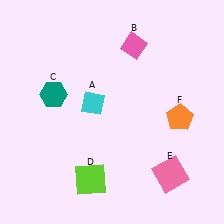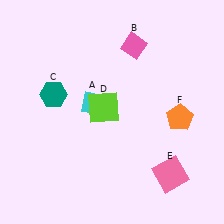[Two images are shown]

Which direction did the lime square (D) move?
The lime square (D) moved up.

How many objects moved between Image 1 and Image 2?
1 object moved between the two images.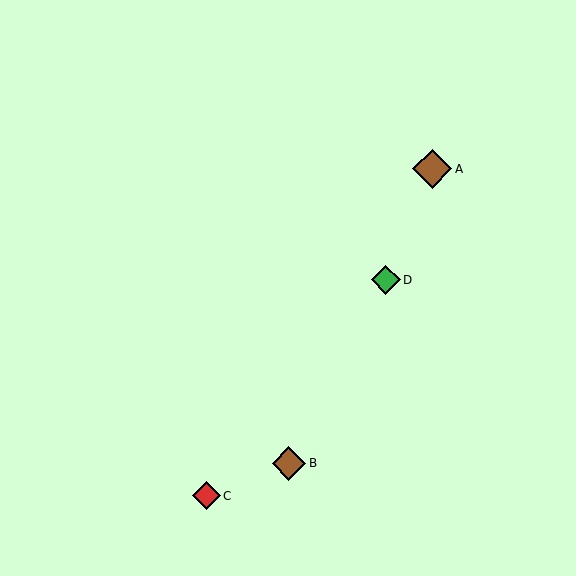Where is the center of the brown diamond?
The center of the brown diamond is at (432, 169).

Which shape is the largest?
The brown diamond (labeled A) is the largest.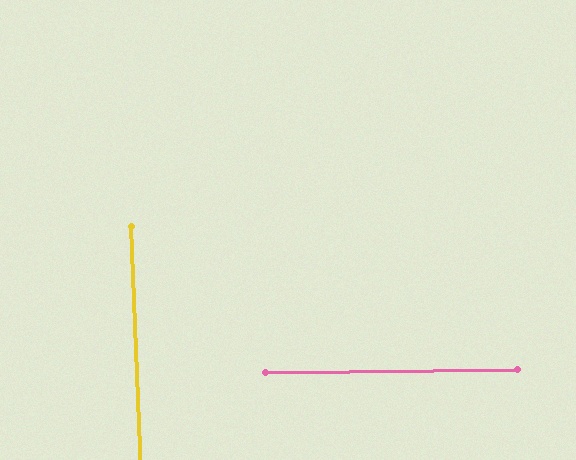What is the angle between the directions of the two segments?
Approximately 88 degrees.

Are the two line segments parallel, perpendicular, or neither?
Perpendicular — they meet at approximately 88°.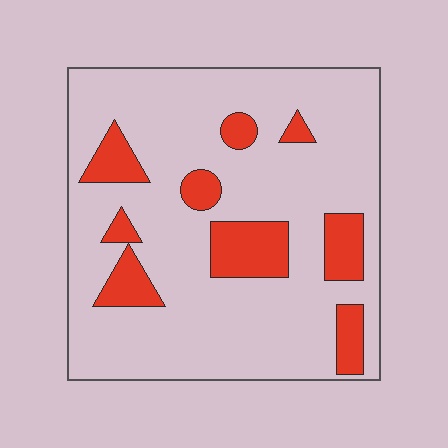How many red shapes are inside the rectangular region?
9.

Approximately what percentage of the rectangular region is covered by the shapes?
Approximately 20%.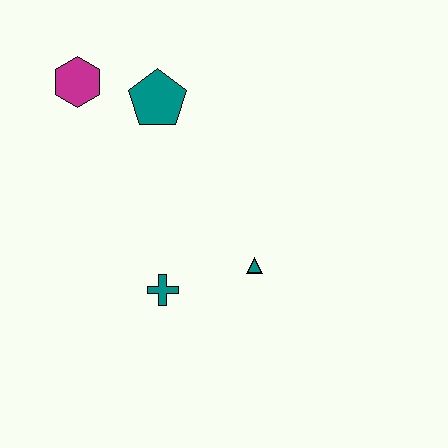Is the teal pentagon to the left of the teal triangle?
Yes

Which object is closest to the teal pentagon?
The magenta hexagon is closest to the teal pentagon.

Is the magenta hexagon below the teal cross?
No